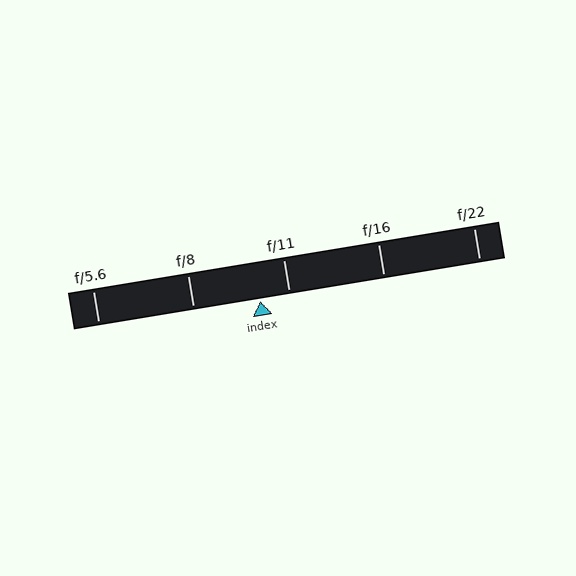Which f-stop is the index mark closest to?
The index mark is closest to f/11.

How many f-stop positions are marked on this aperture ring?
There are 5 f-stop positions marked.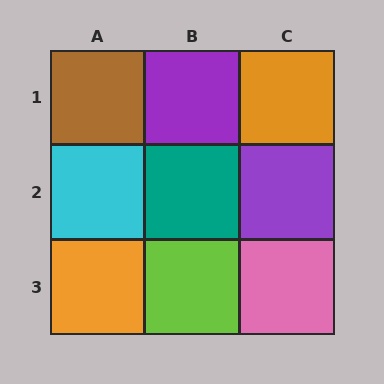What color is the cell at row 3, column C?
Pink.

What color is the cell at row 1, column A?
Brown.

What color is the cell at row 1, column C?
Orange.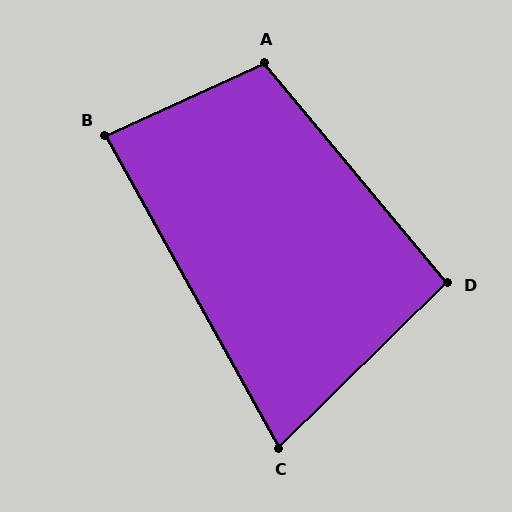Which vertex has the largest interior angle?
A, at approximately 105 degrees.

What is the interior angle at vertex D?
Approximately 95 degrees (approximately right).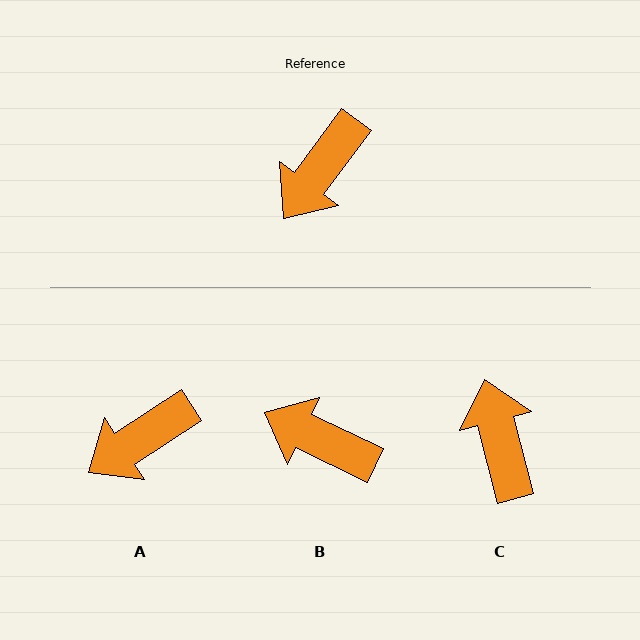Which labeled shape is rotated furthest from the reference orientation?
C, about 129 degrees away.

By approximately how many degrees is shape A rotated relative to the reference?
Approximately 21 degrees clockwise.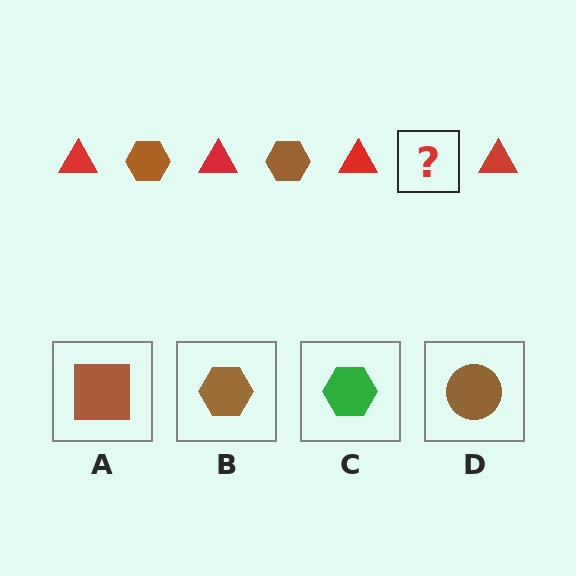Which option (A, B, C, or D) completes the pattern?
B.